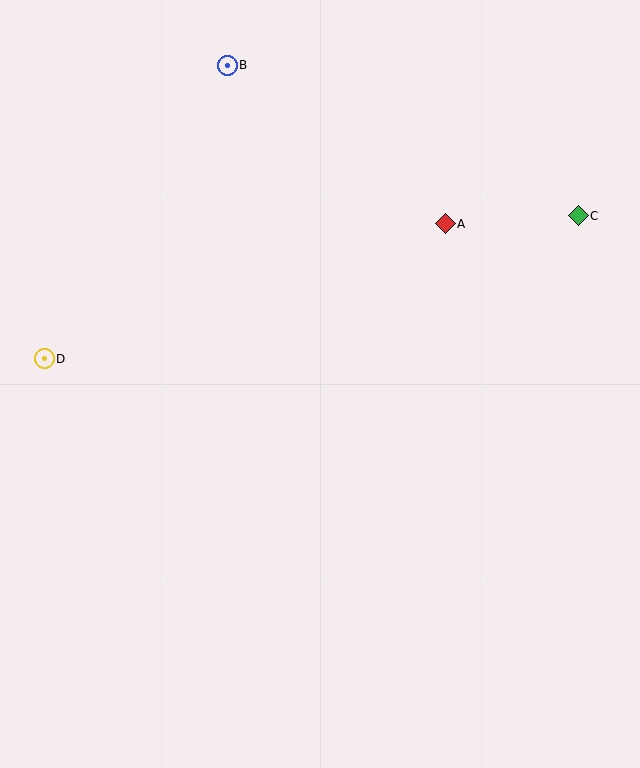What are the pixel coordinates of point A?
Point A is at (445, 224).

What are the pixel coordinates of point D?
Point D is at (44, 359).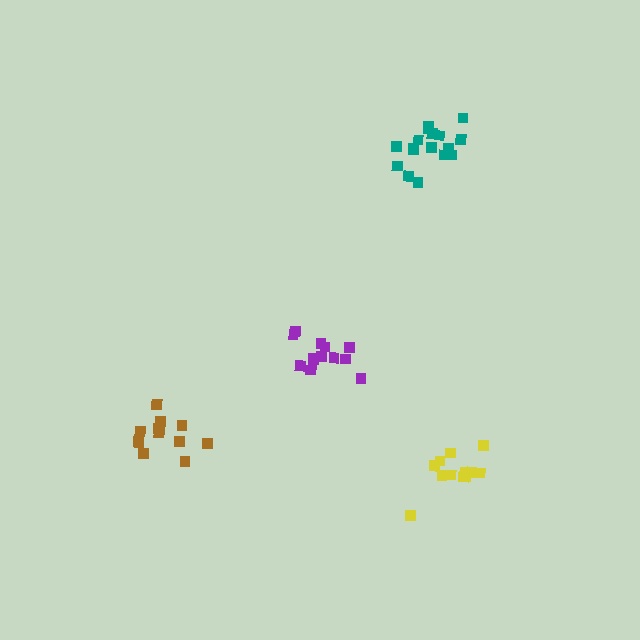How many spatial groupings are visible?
There are 4 spatial groupings.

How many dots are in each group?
Group 1: 12 dots, Group 2: 12 dots, Group 3: 13 dots, Group 4: 17 dots (54 total).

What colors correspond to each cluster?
The clusters are colored: brown, yellow, purple, teal.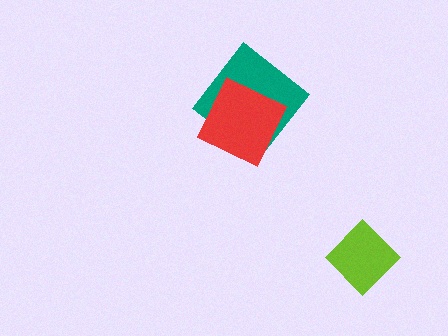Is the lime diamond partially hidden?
No, no other shape covers it.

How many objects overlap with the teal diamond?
1 object overlaps with the teal diamond.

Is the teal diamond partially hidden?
Yes, it is partially covered by another shape.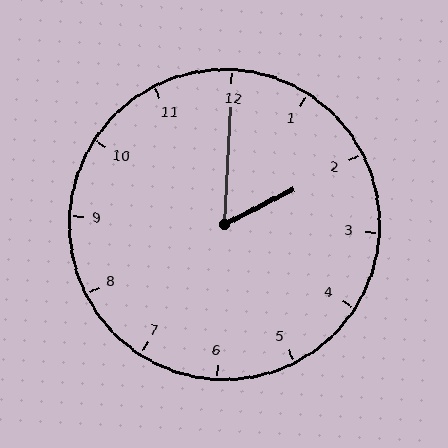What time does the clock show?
2:00.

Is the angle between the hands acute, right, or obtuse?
It is acute.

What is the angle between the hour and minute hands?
Approximately 60 degrees.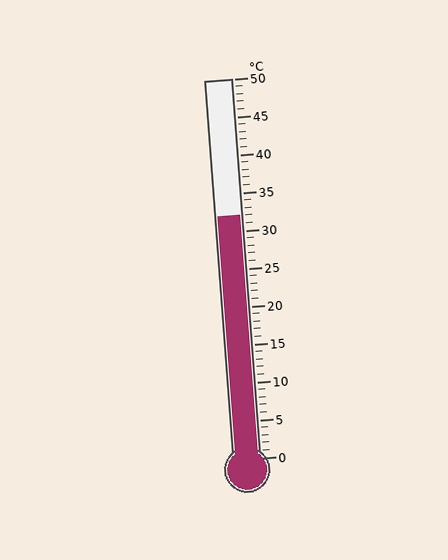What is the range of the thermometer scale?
The thermometer scale ranges from 0°C to 50°C.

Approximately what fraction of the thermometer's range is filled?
The thermometer is filled to approximately 65% of its range.